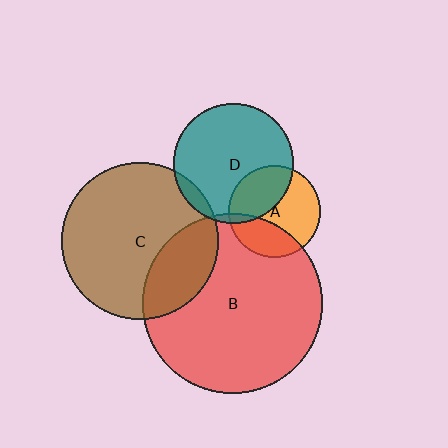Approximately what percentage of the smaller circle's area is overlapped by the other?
Approximately 25%.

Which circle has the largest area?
Circle B (red).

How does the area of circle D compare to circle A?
Approximately 1.7 times.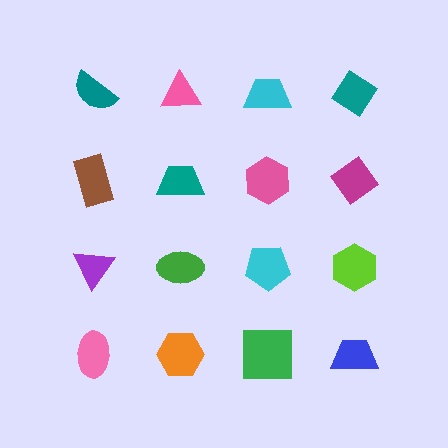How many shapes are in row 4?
4 shapes.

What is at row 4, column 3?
A green square.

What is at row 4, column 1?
A pink ellipse.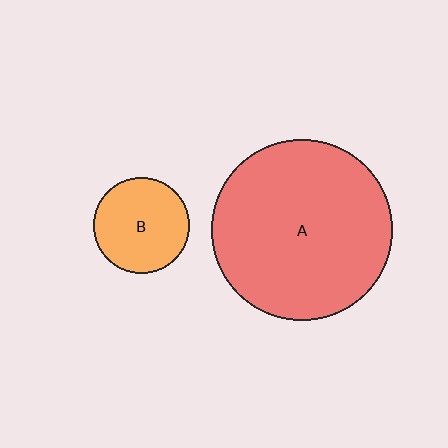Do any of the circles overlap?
No, none of the circles overlap.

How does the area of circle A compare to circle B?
Approximately 3.5 times.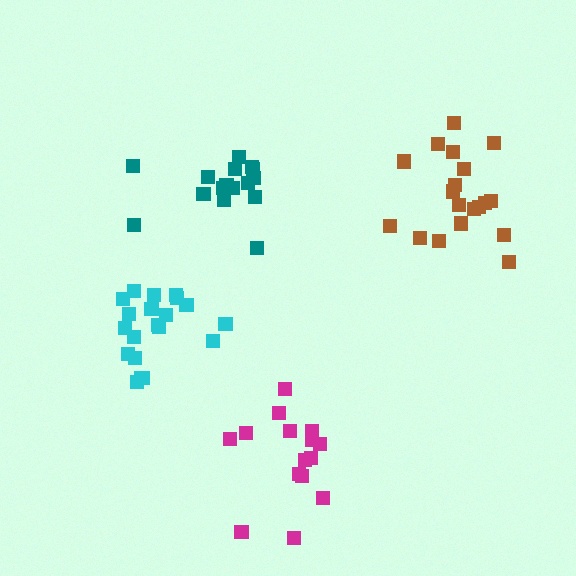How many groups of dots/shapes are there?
There are 4 groups.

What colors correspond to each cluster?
The clusters are colored: teal, cyan, magenta, brown.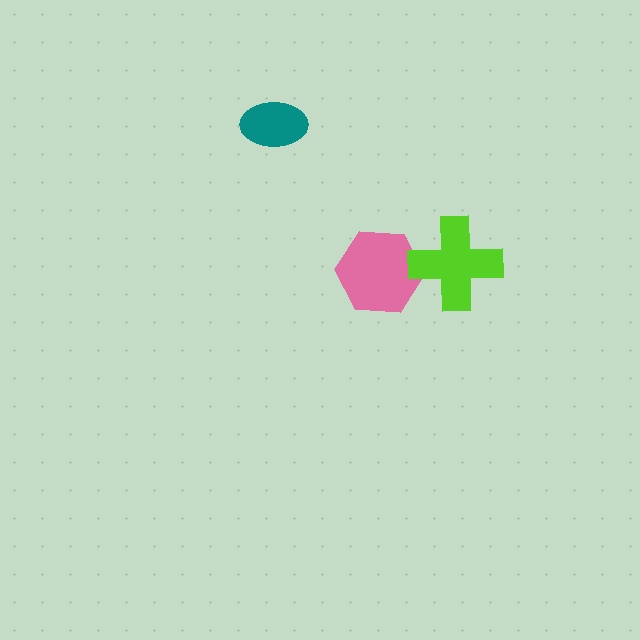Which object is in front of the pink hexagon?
The lime cross is in front of the pink hexagon.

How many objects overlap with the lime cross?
1 object overlaps with the lime cross.